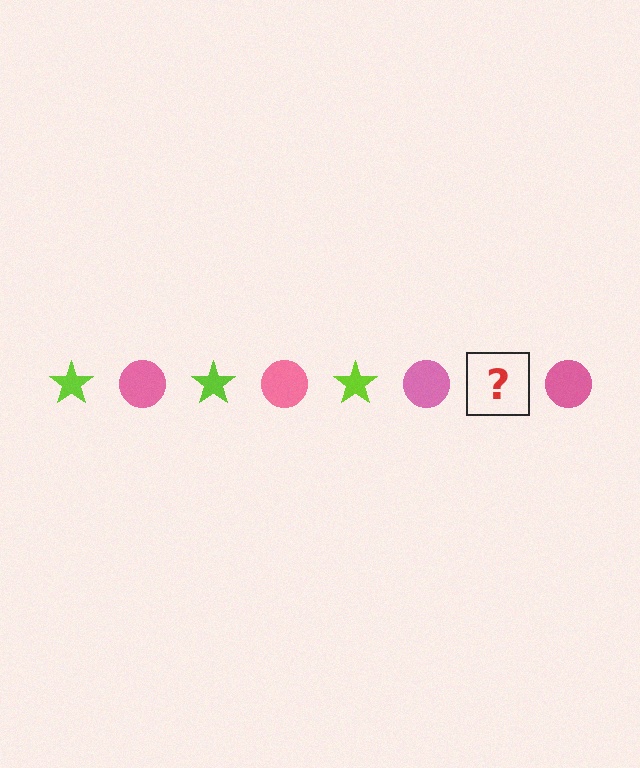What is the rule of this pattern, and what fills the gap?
The rule is that the pattern alternates between lime star and pink circle. The gap should be filled with a lime star.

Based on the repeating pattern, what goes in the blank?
The blank should be a lime star.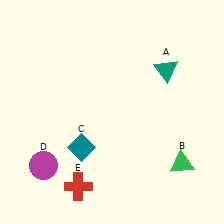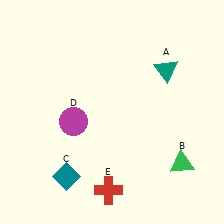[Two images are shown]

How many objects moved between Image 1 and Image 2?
3 objects moved between the two images.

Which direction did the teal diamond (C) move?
The teal diamond (C) moved down.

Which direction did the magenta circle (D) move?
The magenta circle (D) moved up.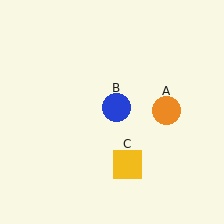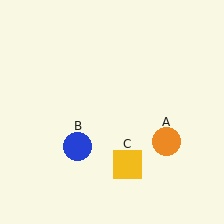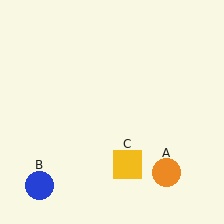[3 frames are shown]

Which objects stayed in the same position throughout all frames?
Yellow square (object C) remained stationary.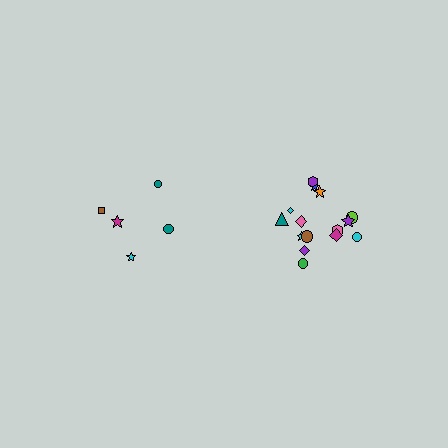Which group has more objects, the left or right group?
The right group.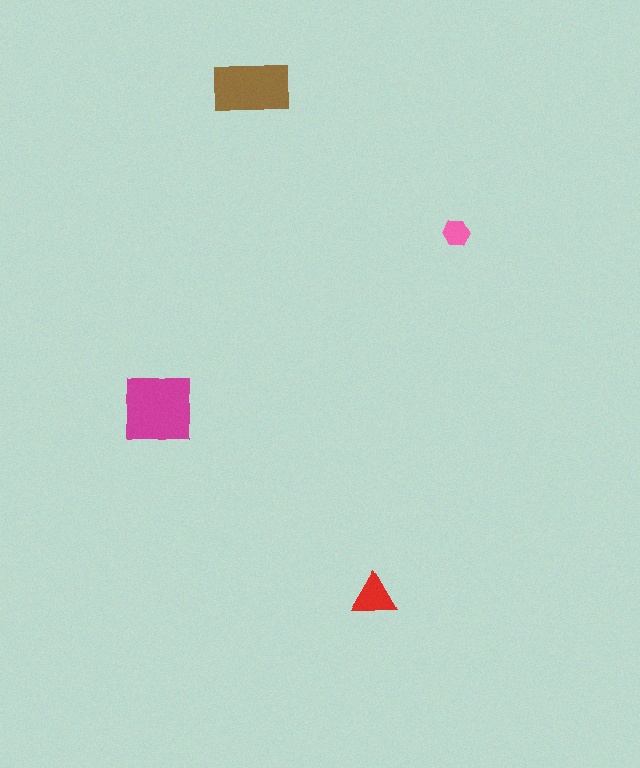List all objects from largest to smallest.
The magenta square, the brown rectangle, the red triangle, the pink hexagon.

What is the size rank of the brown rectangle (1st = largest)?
2nd.